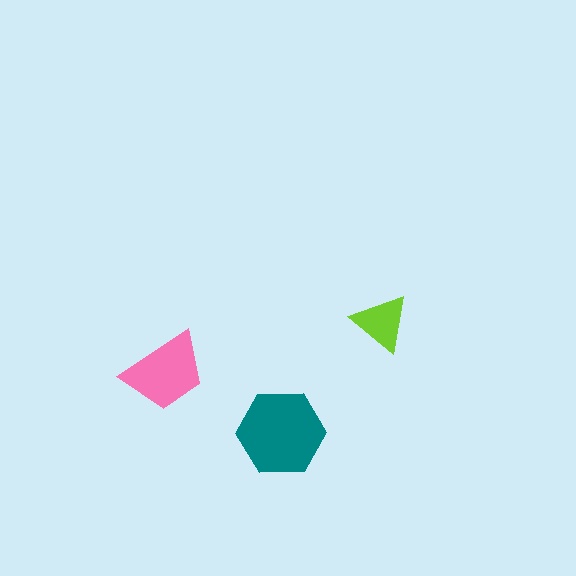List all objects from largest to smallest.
The teal hexagon, the pink trapezoid, the lime triangle.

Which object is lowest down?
The teal hexagon is bottommost.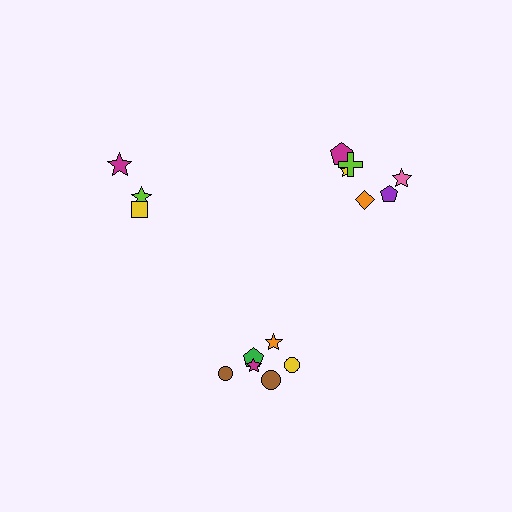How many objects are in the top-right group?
There are 6 objects.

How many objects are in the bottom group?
There are 6 objects.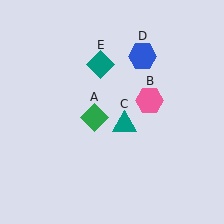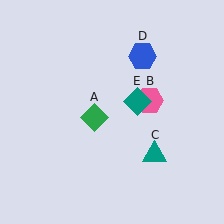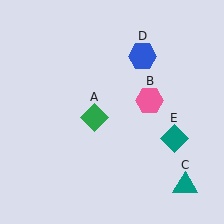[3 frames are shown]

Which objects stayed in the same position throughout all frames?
Green diamond (object A) and pink hexagon (object B) and blue hexagon (object D) remained stationary.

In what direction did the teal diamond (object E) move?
The teal diamond (object E) moved down and to the right.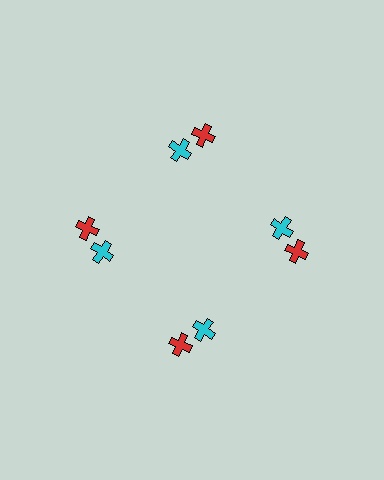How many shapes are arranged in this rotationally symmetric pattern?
There are 8 shapes, arranged in 4 groups of 2.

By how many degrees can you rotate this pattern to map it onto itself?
The pattern maps onto itself every 90 degrees of rotation.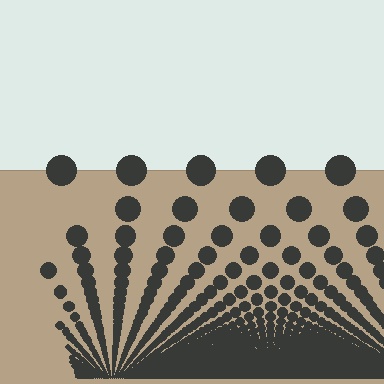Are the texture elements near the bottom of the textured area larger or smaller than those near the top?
Smaller. The gradient is inverted — elements near the bottom are smaller and denser.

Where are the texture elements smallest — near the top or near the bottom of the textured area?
Near the bottom.